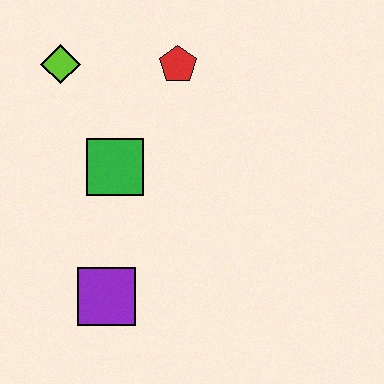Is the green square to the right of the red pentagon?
No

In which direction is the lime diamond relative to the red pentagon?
The lime diamond is to the left of the red pentagon.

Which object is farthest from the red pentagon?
The purple square is farthest from the red pentagon.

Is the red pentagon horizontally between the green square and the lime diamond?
No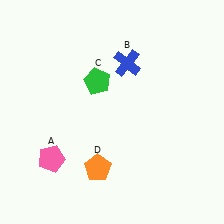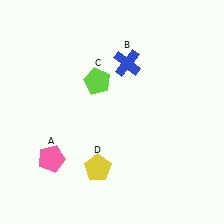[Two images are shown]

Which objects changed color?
C changed from green to lime. D changed from orange to yellow.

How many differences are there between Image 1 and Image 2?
There are 2 differences between the two images.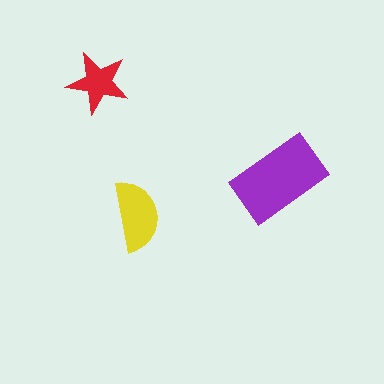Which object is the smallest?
The red star.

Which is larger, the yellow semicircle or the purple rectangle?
The purple rectangle.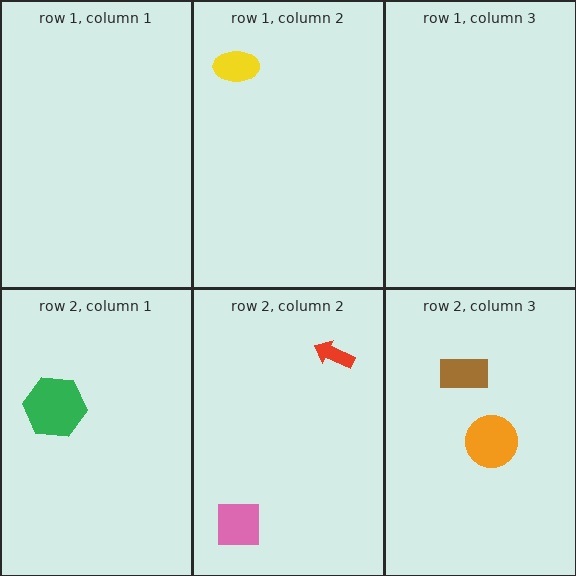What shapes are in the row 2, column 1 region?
The green hexagon.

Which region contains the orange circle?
The row 2, column 3 region.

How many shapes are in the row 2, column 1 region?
1.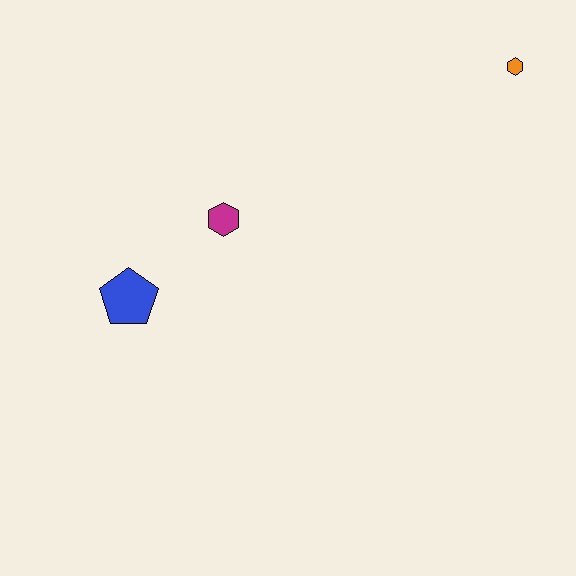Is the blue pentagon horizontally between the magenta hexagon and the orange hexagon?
No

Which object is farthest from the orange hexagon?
The blue pentagon is farthest from the orange hexagon.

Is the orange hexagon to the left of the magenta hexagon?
No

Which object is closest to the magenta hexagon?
The blue pentagon is closest to the magenta hexagon.